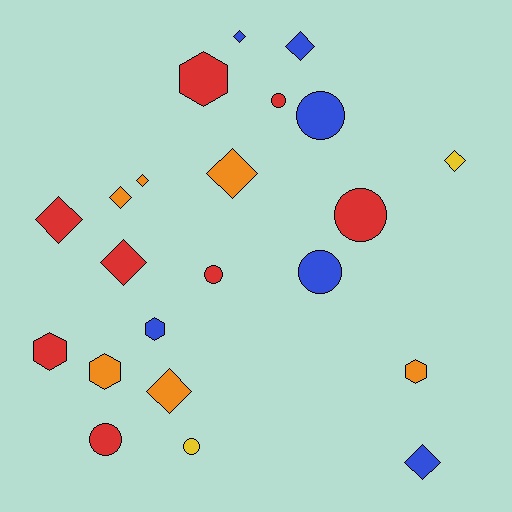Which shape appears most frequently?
Diamond, with 10 objects.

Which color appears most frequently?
Red, with 8 objects.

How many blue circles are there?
There are 2 blue circles.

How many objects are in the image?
There are 22 objects.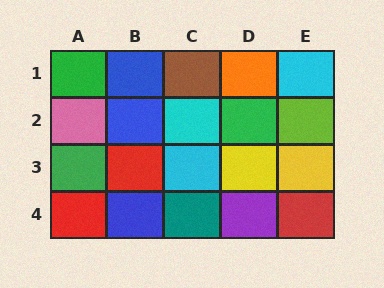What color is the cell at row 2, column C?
Cyan.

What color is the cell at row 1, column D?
Orange.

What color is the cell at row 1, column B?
Blue.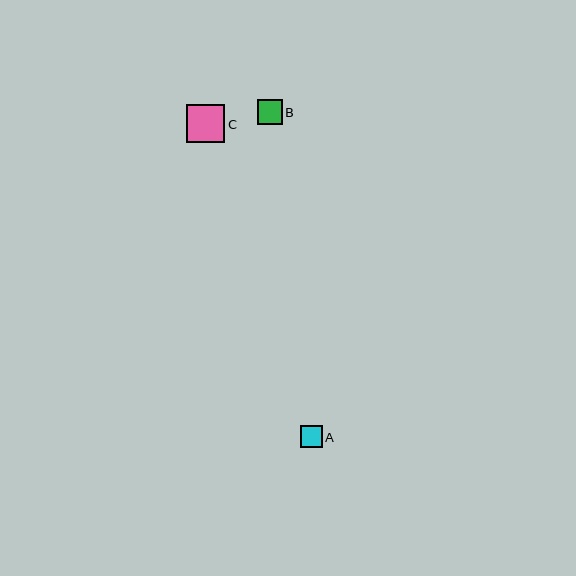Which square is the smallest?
Square A is the smallest with a size of approximately 22 pixels.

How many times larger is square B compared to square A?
Square B is approximately 1.2 times the size of square A.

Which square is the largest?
Square C is the largest with a size of approximately 38 pixels.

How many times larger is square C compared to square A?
Square C is approximately 1.8 times the size of square A.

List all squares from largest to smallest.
From largest to smallest: C, B, A.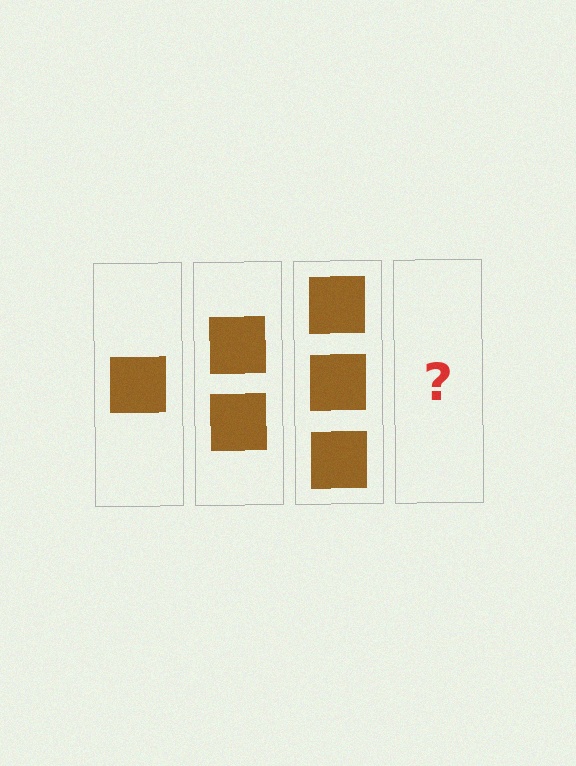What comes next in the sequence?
The next element should be 4 squares.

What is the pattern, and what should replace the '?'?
The pattern is that each step adds one more square. The '?' should be 4 squares.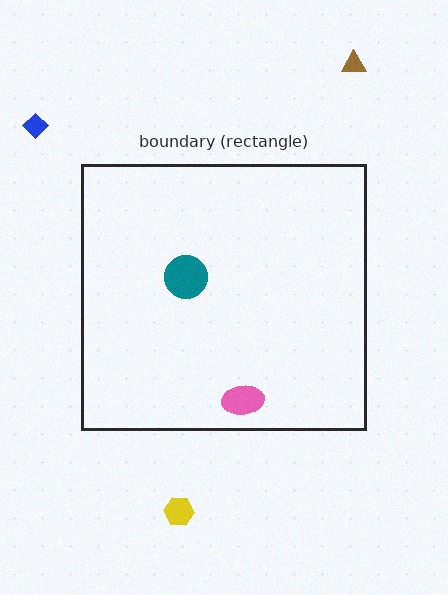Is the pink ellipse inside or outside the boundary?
Inside.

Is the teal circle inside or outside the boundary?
Inside.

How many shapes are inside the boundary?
2 inside, 3 outside.